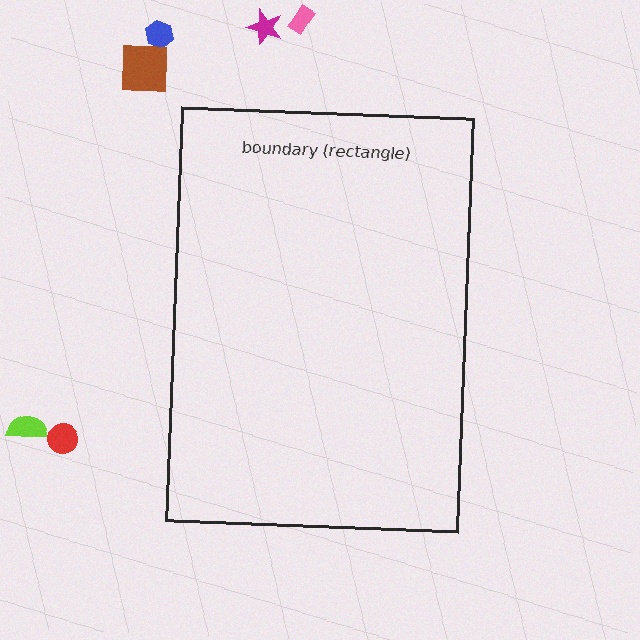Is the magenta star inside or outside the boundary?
Outside.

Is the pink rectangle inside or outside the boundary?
Outside.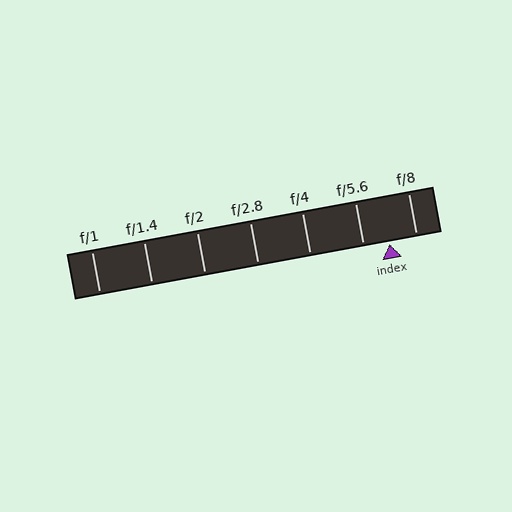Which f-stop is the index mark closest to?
The index mark is closest to f/5.6.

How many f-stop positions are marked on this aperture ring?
There are 7 f-stop positions marked.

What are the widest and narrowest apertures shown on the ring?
The widest aperture shown is f/1 and the narrowest is f/8.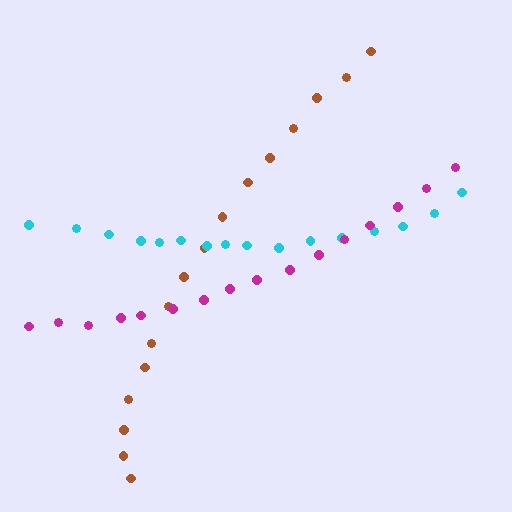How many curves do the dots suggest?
There are 3 distinct paths.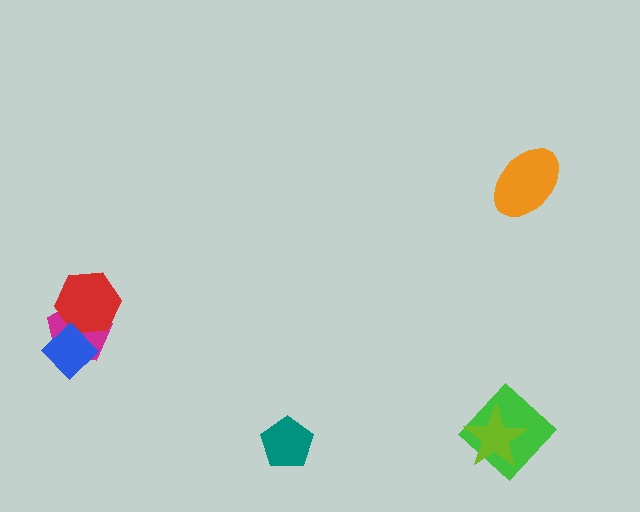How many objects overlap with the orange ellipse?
0 objects overlap with the orange ellipse.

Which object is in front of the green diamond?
The lime star is in front of the green diamond.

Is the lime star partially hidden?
No, no other shape covers it.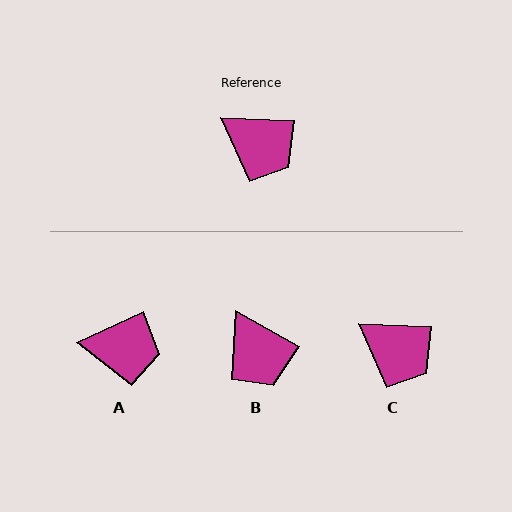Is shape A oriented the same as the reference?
No, it is off by about 28 degrees.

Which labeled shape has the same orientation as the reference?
C.